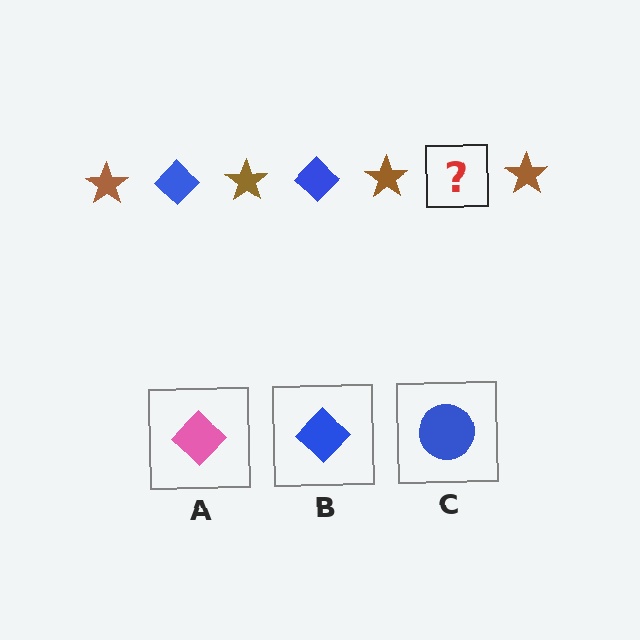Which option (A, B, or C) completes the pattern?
B.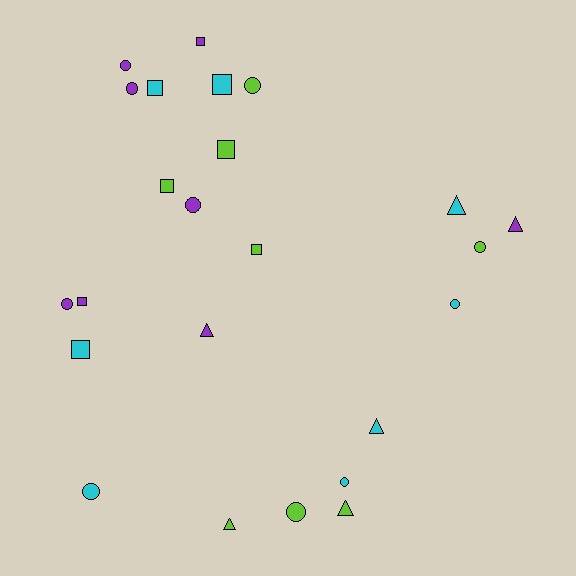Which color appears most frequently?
Lime, with 8 objects.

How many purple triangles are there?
There are 2 purple triangles.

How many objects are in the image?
There are 24 objects.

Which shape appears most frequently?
Circle, with 10 objects.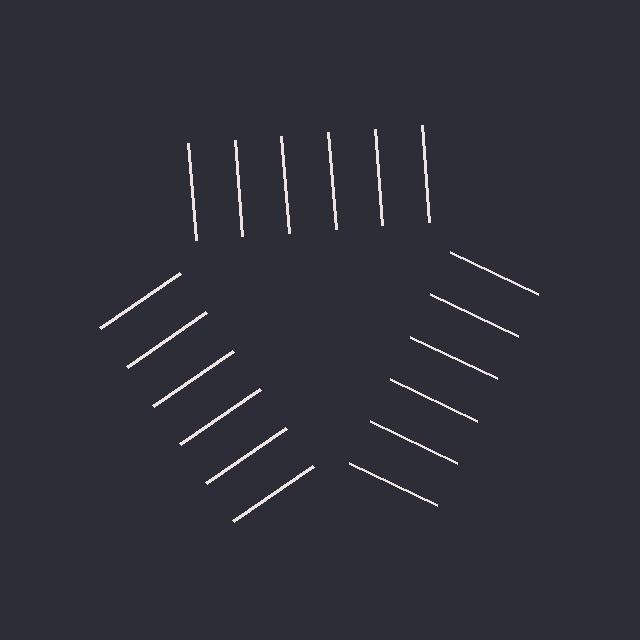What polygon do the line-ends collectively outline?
An illusory triangle — the line segments terminate on its edges but no continuous stroke is drawn.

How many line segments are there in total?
18 — 6 along each of the 3 edges.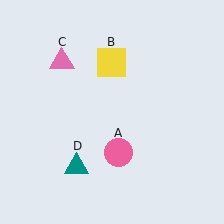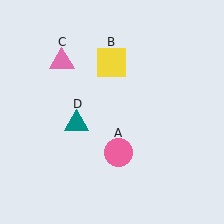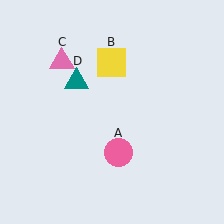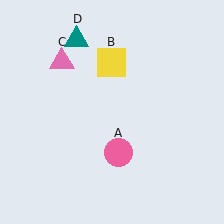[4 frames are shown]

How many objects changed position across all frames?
1 object changed position: teal triangle (object D).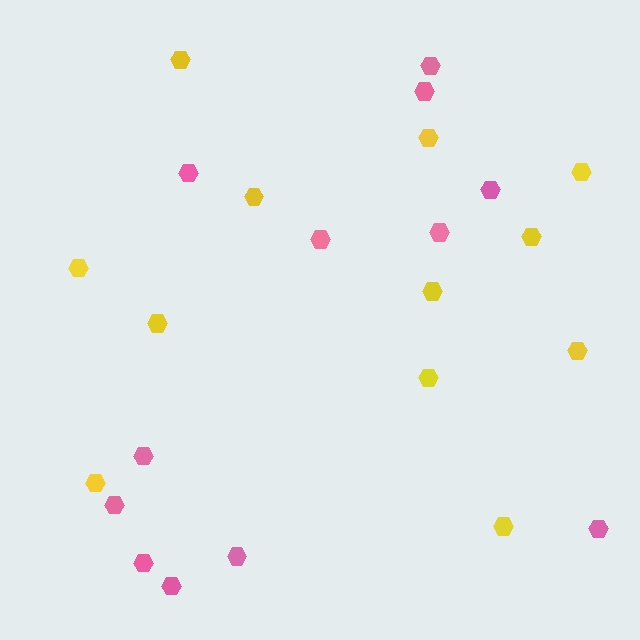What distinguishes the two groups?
There are 2 groups: one group of pink hexagons (12) and one group of yellow hexagons (12).